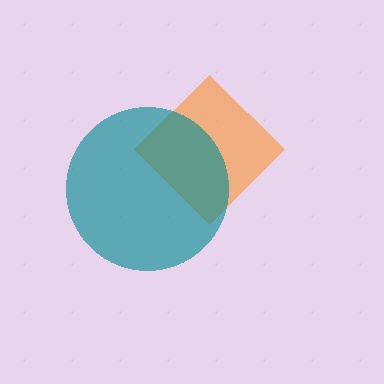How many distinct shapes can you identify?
There are 2 distinct shapes: an orange diamond, a teal circle.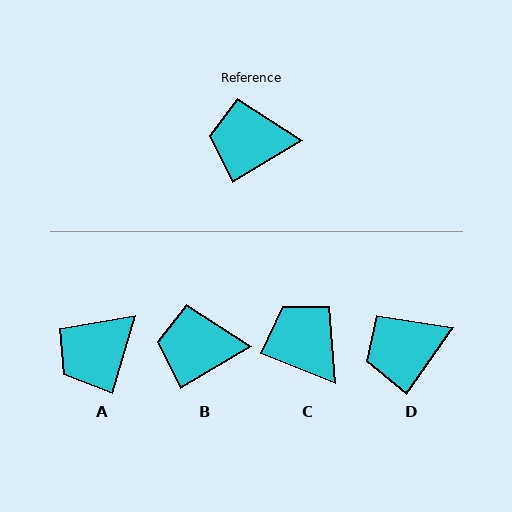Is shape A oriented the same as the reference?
No, it is off by about 43 degrees.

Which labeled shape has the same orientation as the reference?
B.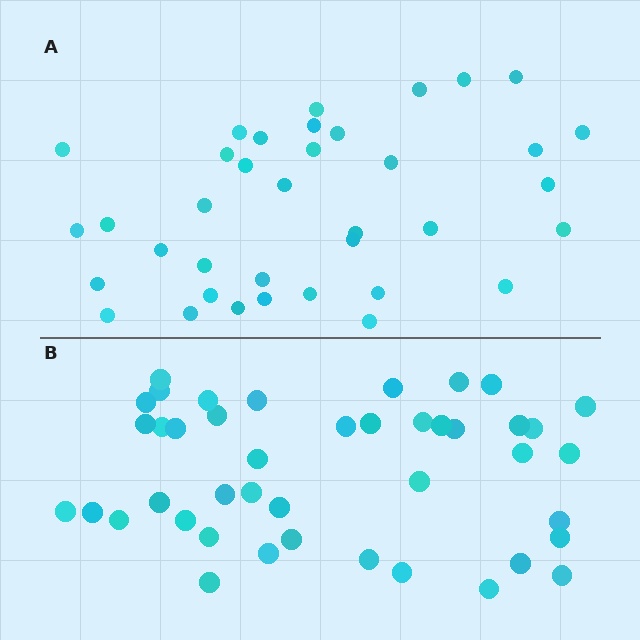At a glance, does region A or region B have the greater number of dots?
Region B (the bottom region) has more dots.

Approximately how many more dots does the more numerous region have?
Region B has about 6 more dots than region A.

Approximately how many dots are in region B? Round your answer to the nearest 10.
About 40 dots. (The exact count is 43, which rounds to 40.)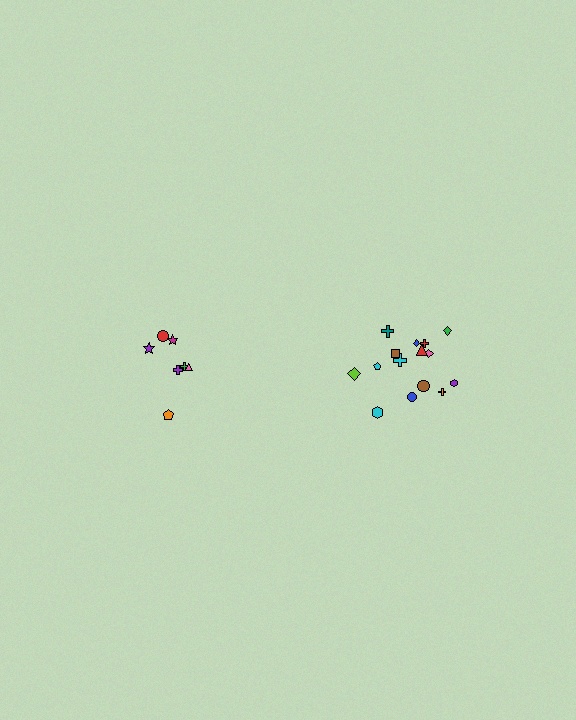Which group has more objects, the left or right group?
The right group.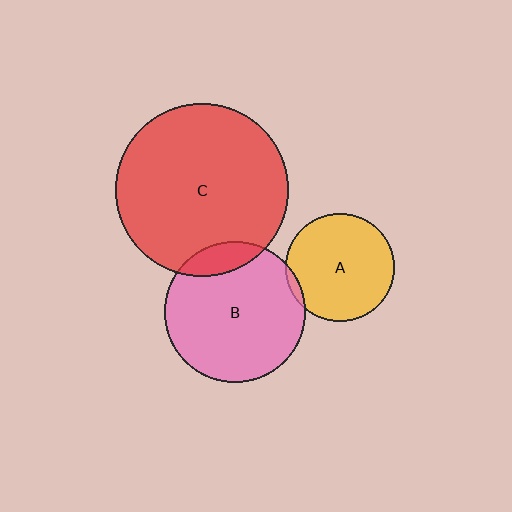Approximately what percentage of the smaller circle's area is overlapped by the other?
Approximately 10%.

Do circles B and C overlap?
Yes.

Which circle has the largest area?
Circle C (red).